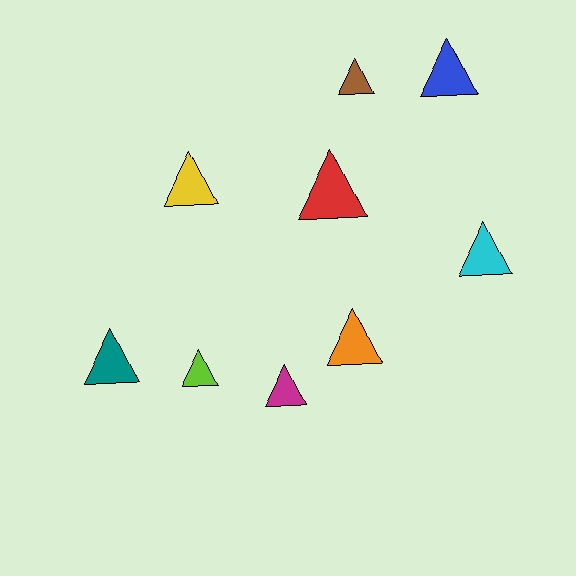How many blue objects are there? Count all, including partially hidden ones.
There is 1 blue object.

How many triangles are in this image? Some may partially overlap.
There are 9 triangles.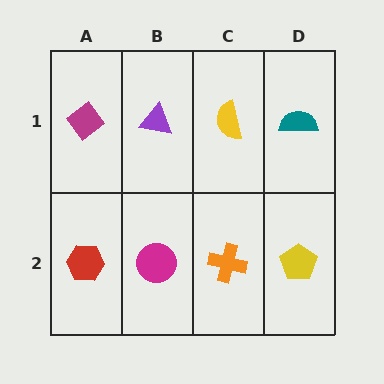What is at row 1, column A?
A magenta diamond.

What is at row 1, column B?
A purple triangle.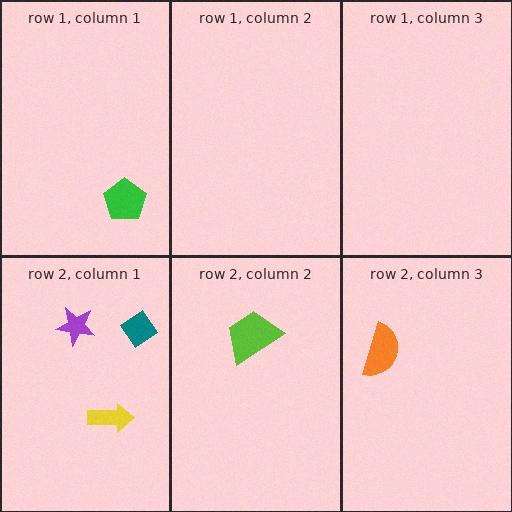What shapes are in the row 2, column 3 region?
The orange semicircle.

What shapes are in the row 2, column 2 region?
The lime trapezoid.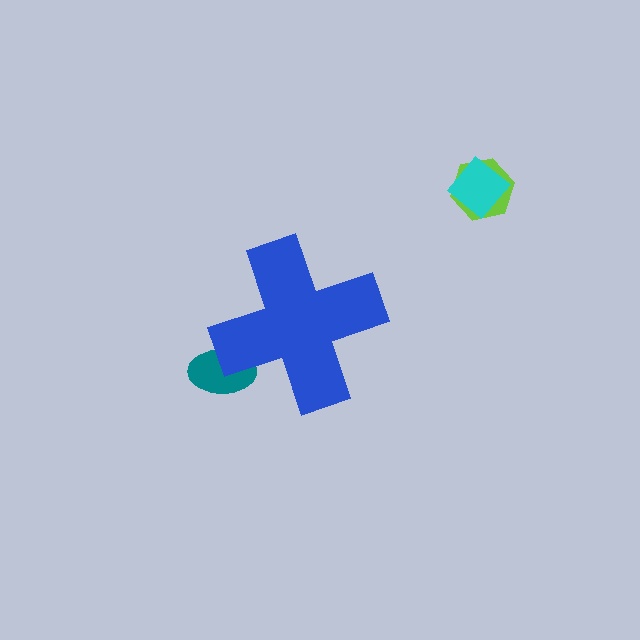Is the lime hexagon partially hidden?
No, the lime hexagon is fully visible.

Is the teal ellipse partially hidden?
Yes, the teal ellipse is partially hidden behind the blue cross.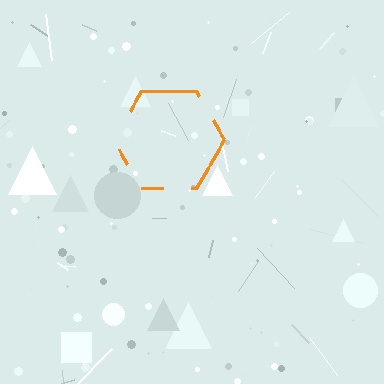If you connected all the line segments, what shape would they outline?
They would outline a hexagon.